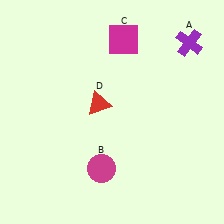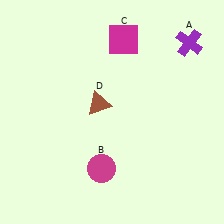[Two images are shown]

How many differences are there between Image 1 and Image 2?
There is 1 difference between the two images.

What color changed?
The triangle (D) changed from red in Image 1 to brown in Image 2.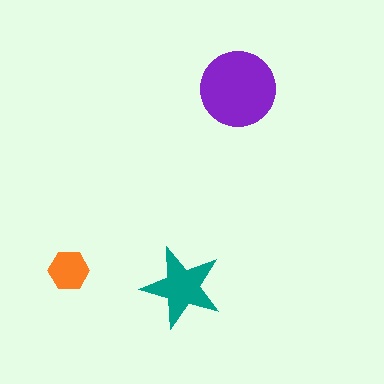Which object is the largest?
The purple circle.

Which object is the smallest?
The orange hexagon.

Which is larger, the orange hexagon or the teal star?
The teal star.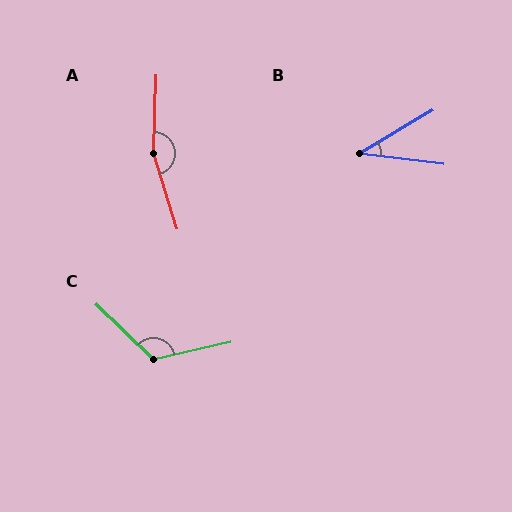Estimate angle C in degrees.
Approximately 123 degrees.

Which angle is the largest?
A, at approximately 161 degrees.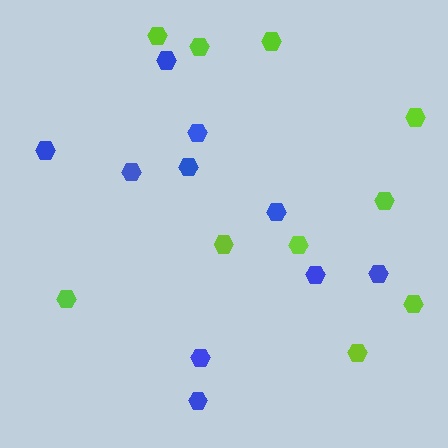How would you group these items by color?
There are 2 groups: one group of lime hexagons (10) and one group of blue hexagons (10).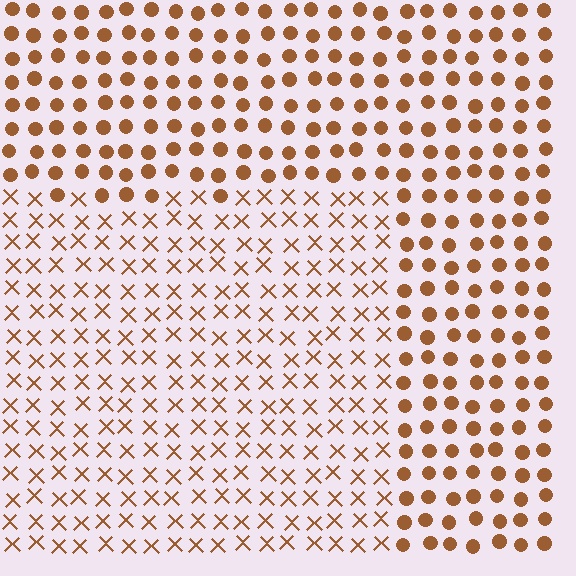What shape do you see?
I see a rectangle.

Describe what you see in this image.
The image is filled with small brown elements arranged in a uniform grid. A rectangle-shaped region contains X marks, while the surrounding area contains circles. The boundary is defined purely by the change in element shape.